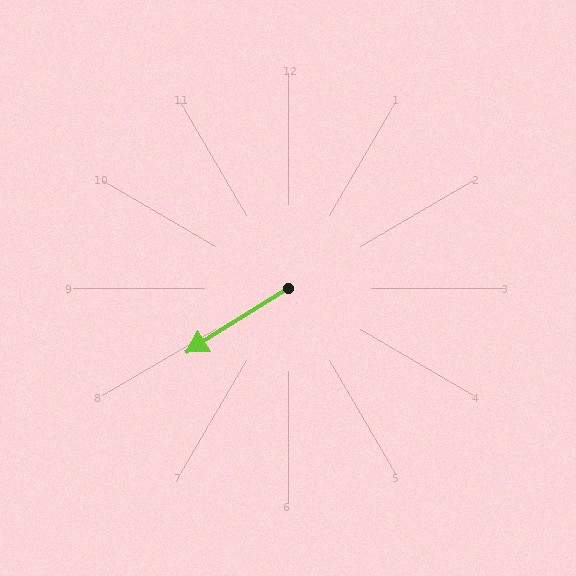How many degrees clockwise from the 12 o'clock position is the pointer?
Approximately 238 degrees.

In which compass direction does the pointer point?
Southwest.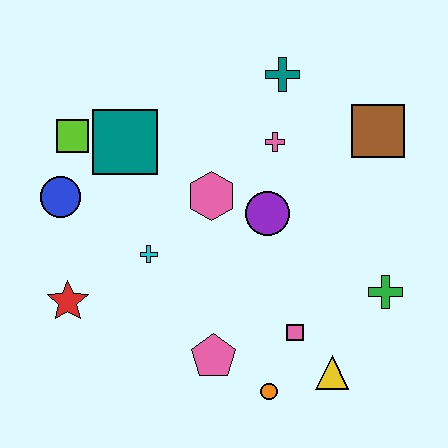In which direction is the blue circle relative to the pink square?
The blue circle is to the left of the pink square.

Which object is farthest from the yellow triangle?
The lime square is farthest from the yellow triangle.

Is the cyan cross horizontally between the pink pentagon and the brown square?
No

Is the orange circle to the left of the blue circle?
No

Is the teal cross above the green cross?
Yes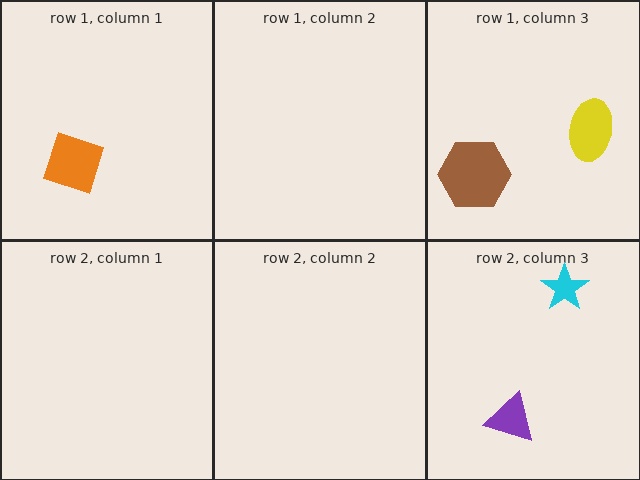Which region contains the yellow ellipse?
The row 1, column 3 region.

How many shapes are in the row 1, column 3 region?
2.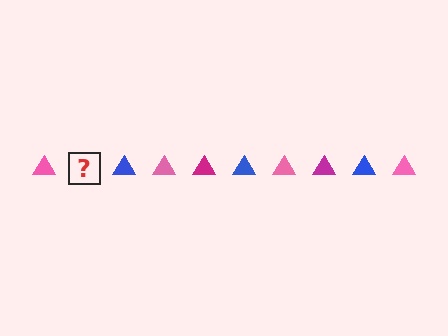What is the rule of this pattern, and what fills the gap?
The rule is that the pattern cycles through pink, magenta, blue triangles. The gap should be filled with a magenta triangle.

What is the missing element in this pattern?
The missing element is a magenta triangle.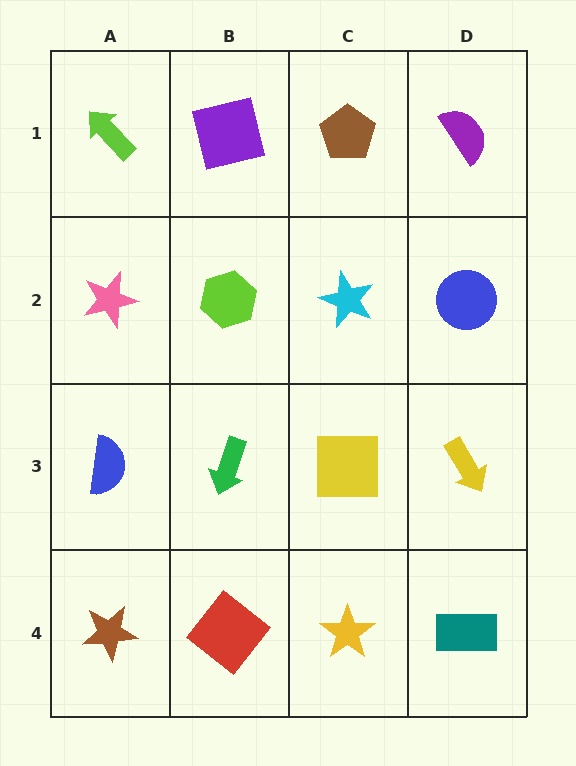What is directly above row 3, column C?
A cyan star.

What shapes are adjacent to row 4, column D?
A yellow arrow (row 3, column D), a yellow star (row 4, column C).